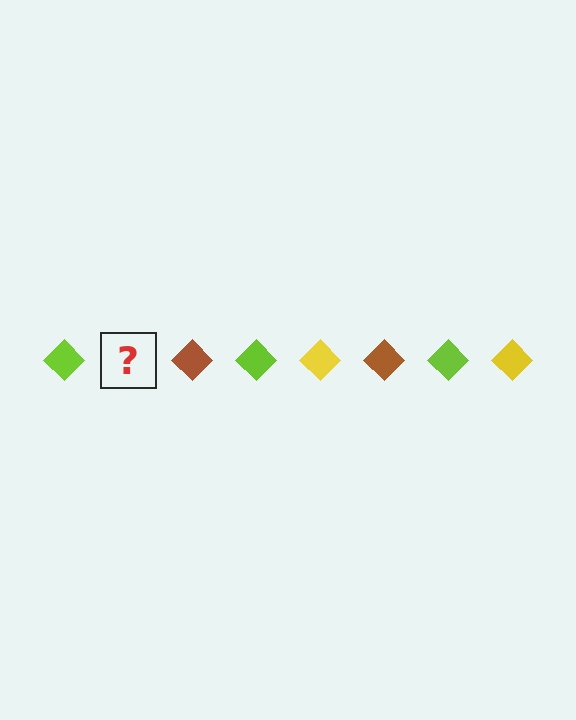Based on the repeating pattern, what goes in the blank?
The blank should be a yellow diamond.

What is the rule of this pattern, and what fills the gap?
The rule is that the pattern cycles through lime, yellow, brown diamonds. The gap should be filled with a yellow diamond.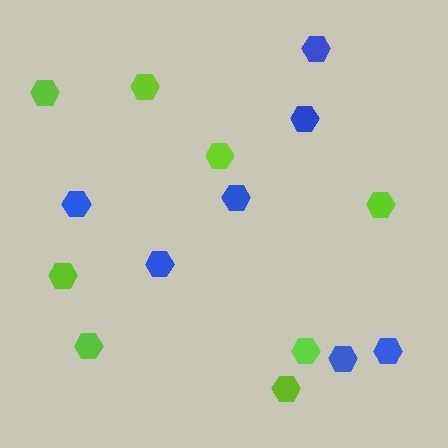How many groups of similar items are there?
There are 2 groups: one group of lime hexagons (8) and one group of blue hexagons (7).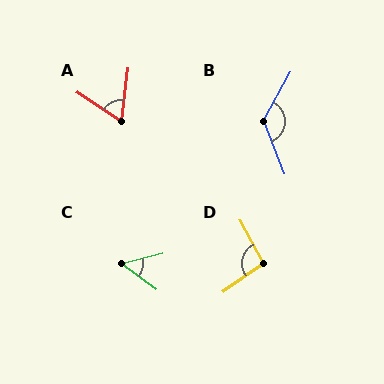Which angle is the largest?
B, at approximately 129 degrees.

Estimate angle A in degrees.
Approximately 64 degrees.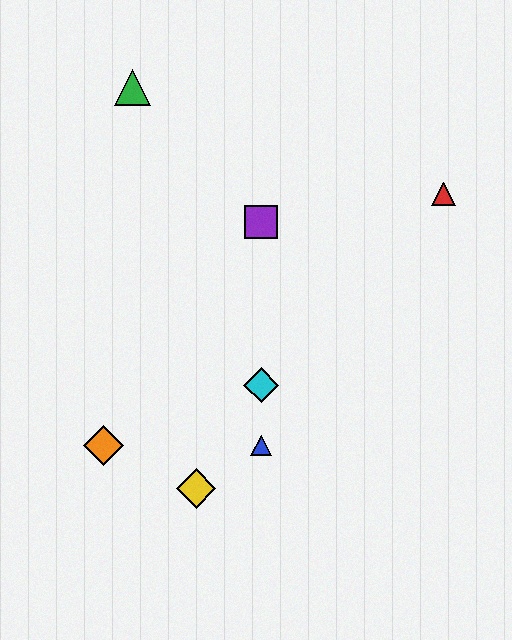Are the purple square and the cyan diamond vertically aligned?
Yes, both are at x≈261.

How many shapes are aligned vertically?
3 shapes (the blue triangle, the purple square, the cyan diamond) are aligned vertically.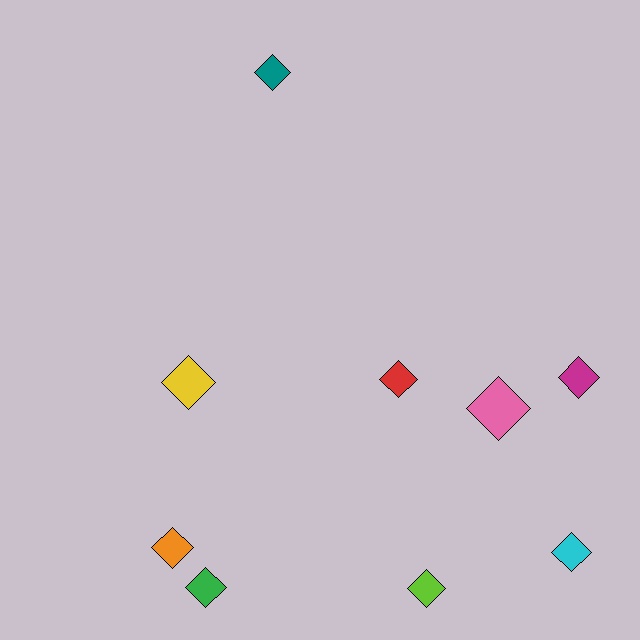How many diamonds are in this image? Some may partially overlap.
There are 9 diamonds.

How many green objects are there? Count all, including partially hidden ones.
There is 1 green object.